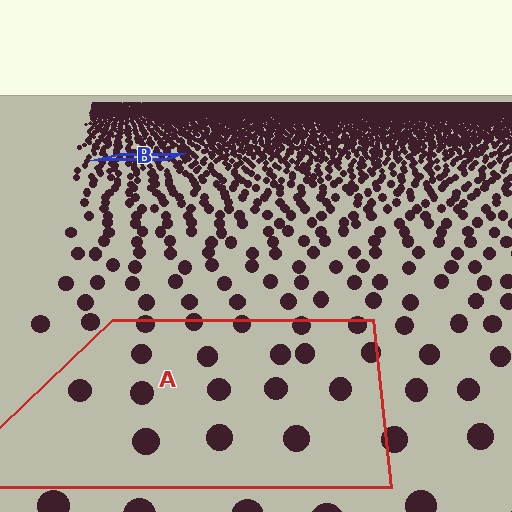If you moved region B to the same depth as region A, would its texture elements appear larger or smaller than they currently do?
They would appear larger. At a closer depth, the same texture elements are projected at a bigger on-screen size.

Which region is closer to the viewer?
Region A is closer. The texture elements there are larger and more spread out.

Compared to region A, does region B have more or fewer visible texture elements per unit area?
Region B has more texture elements per unit area — they are packed more densely because it is farther away.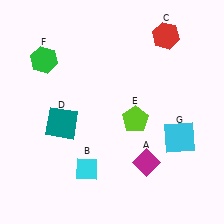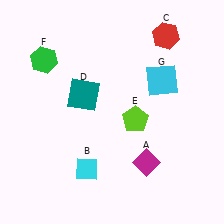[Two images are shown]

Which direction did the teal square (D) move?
The teal square (D) moved up.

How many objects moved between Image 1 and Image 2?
2 objects moved between the two images.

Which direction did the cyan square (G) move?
The cyan square (G) moved up.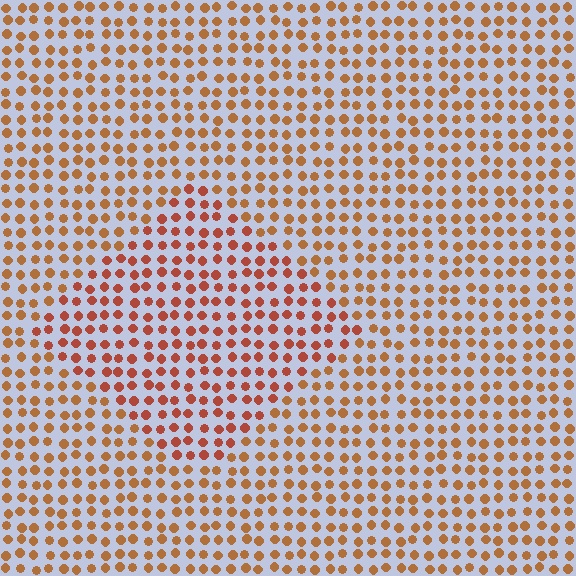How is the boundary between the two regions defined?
The boundary is defined purely by a slight shift in hue (about 21 degrees). Spacing, size, and orientation are identical on both sides.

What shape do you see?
I see a diamond.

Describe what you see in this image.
The image is filled with small brown elements in a uniform arrangement. A diamond-shaped region is visible where the elements are tinted to a slightly different hue, forming a subtle color boundary.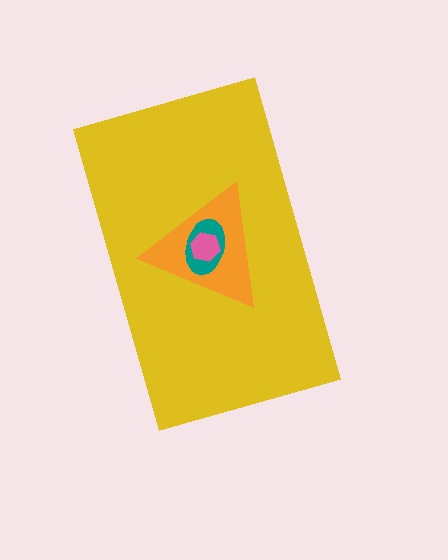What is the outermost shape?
The yellow rectangle.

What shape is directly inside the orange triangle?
The teal ellipse.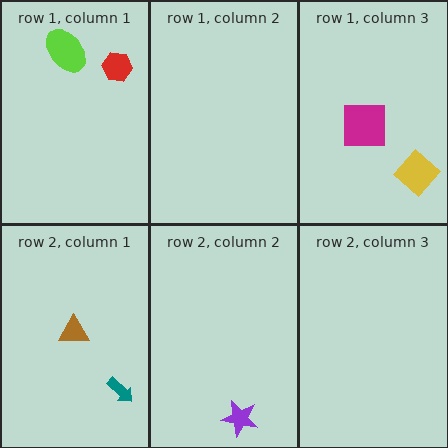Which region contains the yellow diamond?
The row 1, column 3 region.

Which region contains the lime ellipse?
The row 1, column 1 region.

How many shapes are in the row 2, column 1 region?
2.